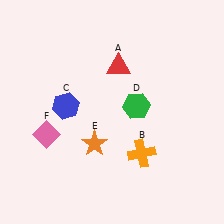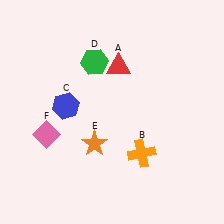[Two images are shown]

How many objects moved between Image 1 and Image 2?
1 object moved between the two images.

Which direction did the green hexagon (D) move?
The green hexagon (D) moved up.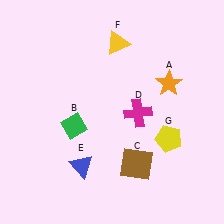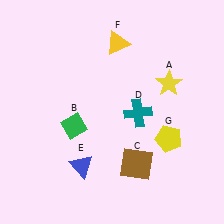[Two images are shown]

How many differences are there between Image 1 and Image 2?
There are 2 differences between the two images.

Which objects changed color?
A changed from orange to yellow. D changed from magenta to teal.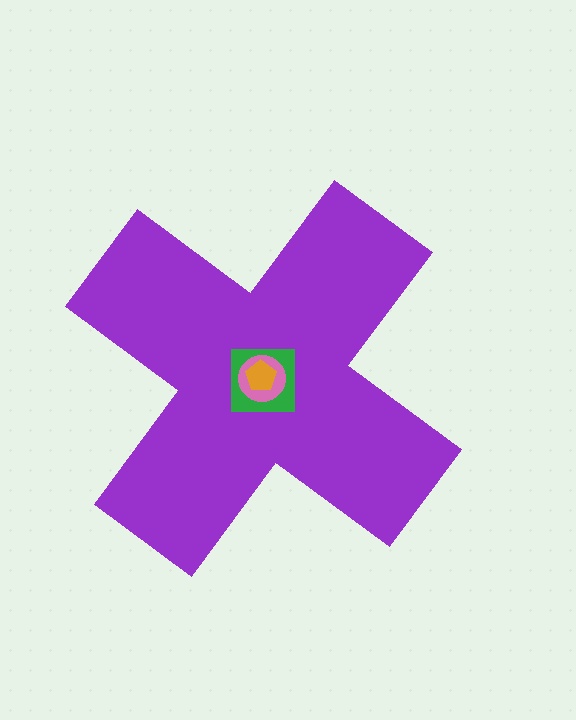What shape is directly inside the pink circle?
The orange pentagon.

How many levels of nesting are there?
4.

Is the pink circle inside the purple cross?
Yes.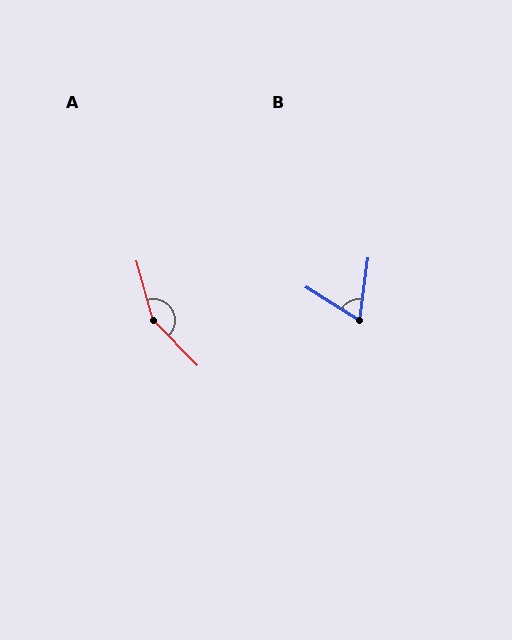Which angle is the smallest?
B, at approximately 66 degrees.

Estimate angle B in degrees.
Approximately 66 degrees.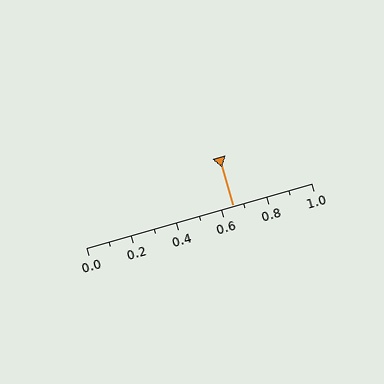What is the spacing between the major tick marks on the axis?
The major ticks are spaced 0.2 apart.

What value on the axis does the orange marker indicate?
The marker indicates approximately 0.65.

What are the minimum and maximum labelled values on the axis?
The axis runs from 0.0 to 1.0.